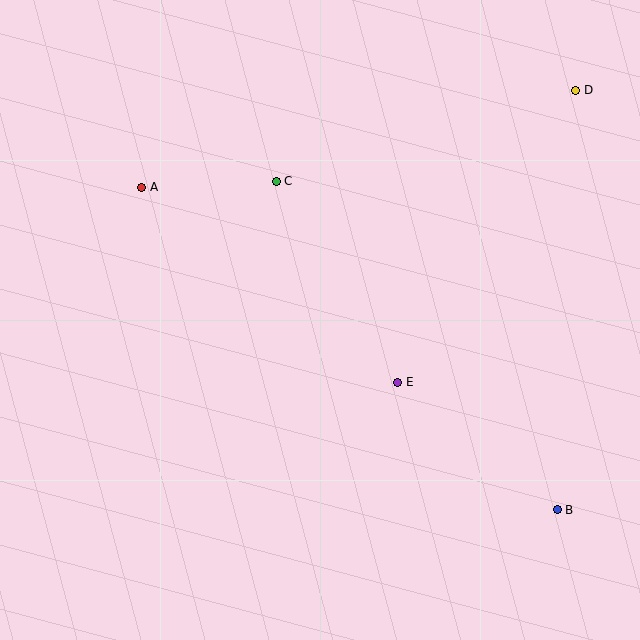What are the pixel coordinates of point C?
Point C is at (276, 181).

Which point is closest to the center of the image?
Point E at (398, 382) is closest to the center.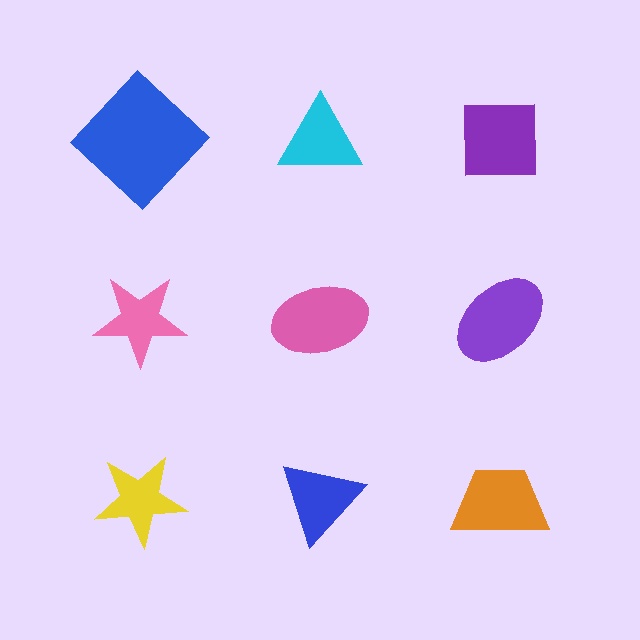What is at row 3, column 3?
An orange trapezoid.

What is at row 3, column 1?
A yellow star.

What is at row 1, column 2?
A cyan triangle.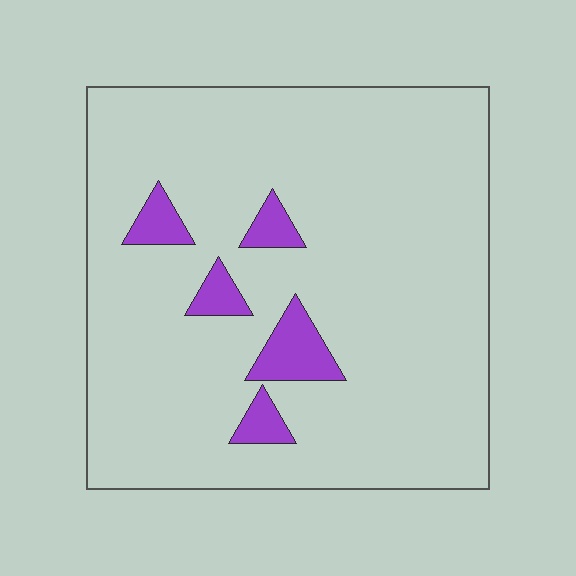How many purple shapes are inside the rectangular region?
5.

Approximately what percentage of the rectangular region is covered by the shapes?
Approximately 10%.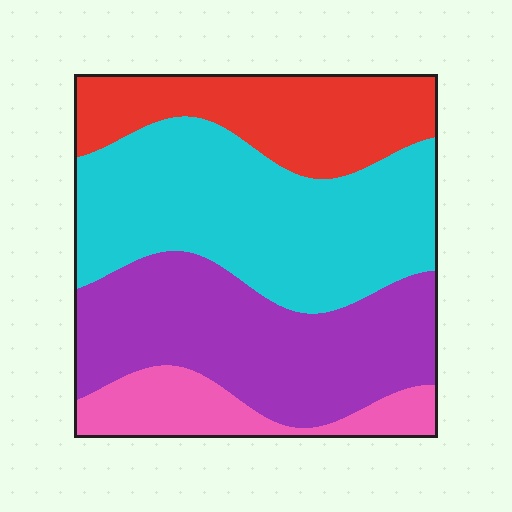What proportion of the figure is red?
Red takes up between a sixth and a third of the figure.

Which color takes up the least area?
Pink, at roughly 10%.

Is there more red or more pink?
Red.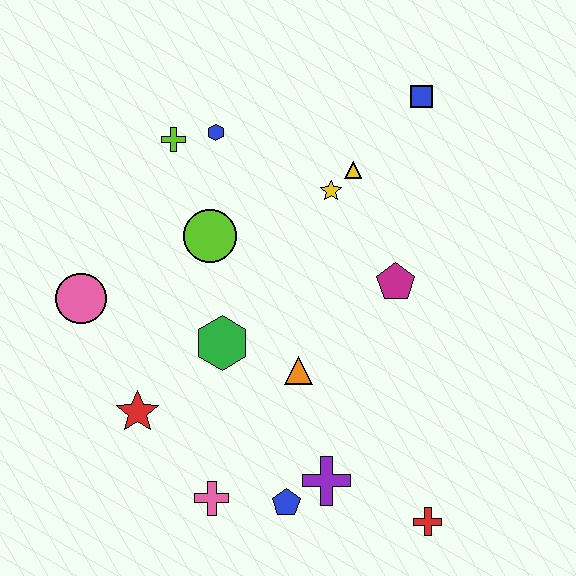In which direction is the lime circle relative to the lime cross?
The lime circle is below the lime cross.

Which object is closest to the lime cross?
The blue hexagon is closest to the lime cross.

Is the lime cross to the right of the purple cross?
No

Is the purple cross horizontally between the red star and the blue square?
Yes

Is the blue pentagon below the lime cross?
Yes